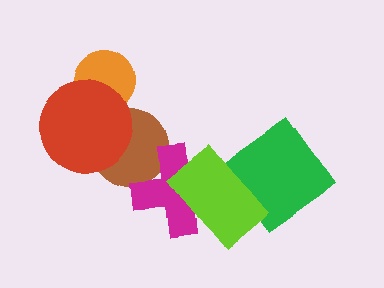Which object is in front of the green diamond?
The lime rectangle is in front of the green diamond.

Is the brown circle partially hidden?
Yes, it is partially covered by another shape.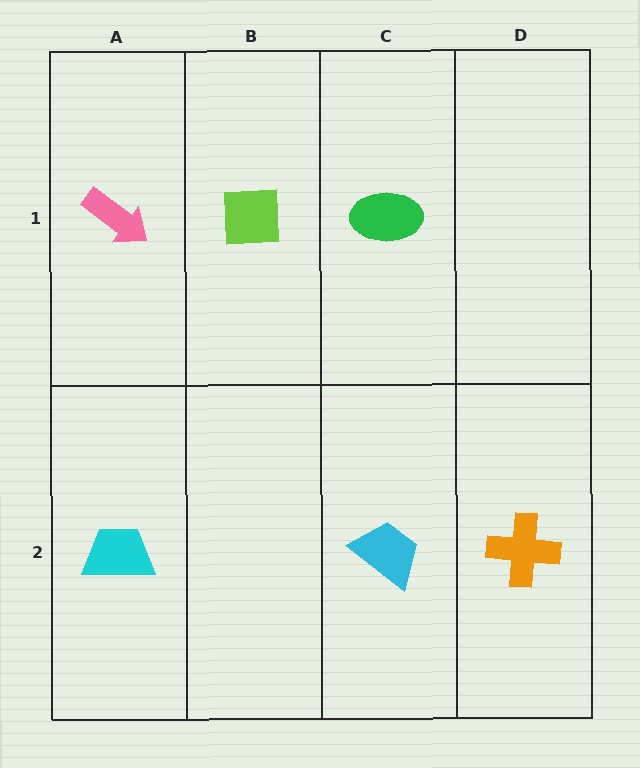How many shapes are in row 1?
3 shapes.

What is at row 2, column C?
A cyan trapezoid.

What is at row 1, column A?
A pink arrow.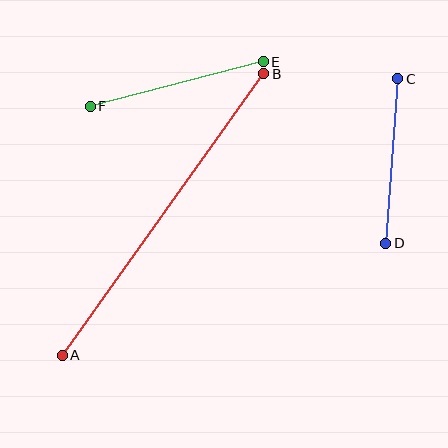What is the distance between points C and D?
The distance is approximately 165 pixels.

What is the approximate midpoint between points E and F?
The midpoint is at approximately (177, 84) pixels.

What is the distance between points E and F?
The distance is approximately 179 pixels.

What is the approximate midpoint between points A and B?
The midpoint is at approximately (163, 214) pixels.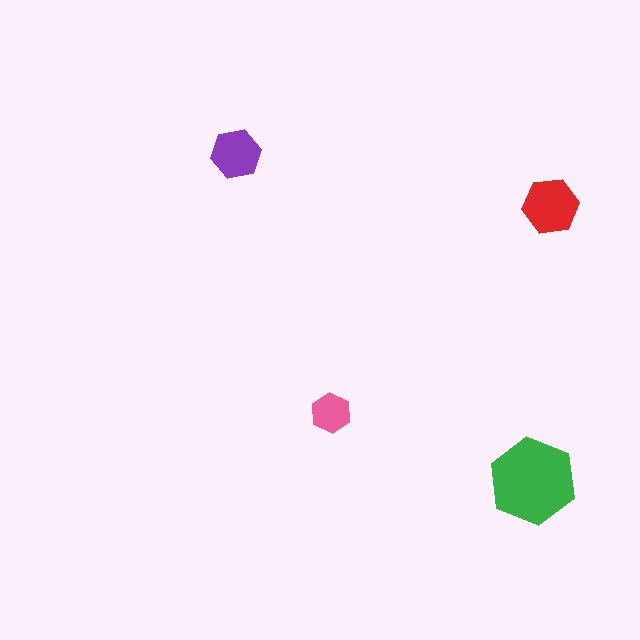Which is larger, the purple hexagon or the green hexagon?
The green one.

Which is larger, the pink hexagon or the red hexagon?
The red one.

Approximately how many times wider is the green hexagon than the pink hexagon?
About 2 times wider.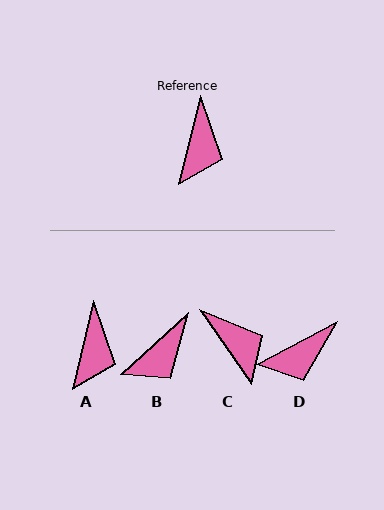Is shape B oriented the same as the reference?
No, it is off by about 34 degrees.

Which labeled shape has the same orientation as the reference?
A.